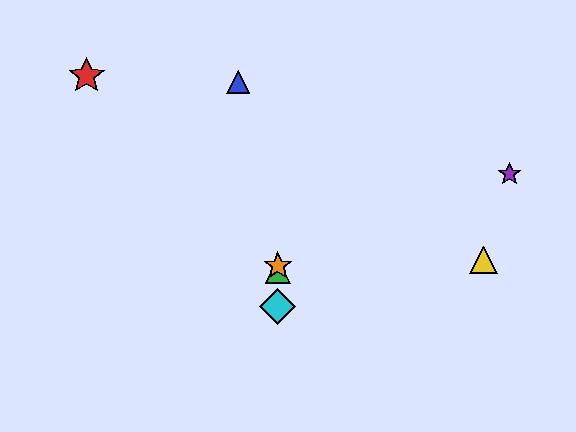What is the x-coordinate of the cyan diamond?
The cyan diamond is at x≈278.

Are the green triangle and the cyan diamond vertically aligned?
Yes, both are at x≈278.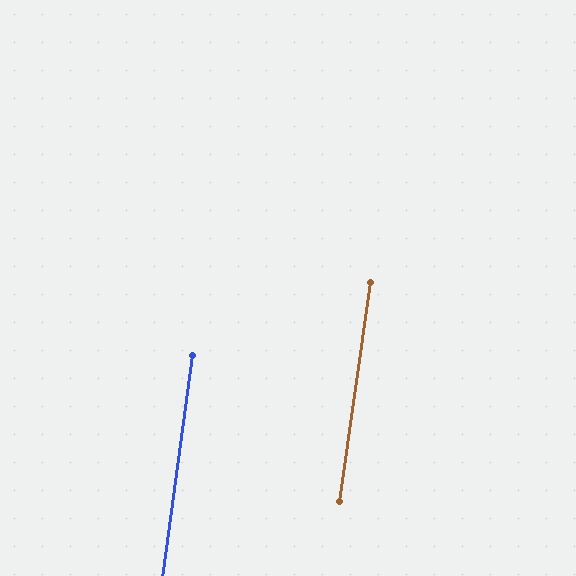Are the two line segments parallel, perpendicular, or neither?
Parallel — their directions differ by only 0.4°.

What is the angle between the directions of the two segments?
Approximately 0 degrees.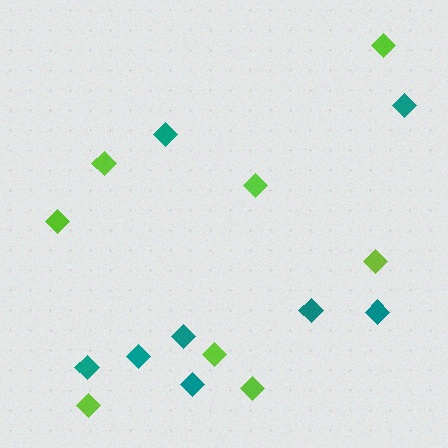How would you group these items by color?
There are 2 groups: one group of teal diamonds (8) and one group of lime diamonds (8).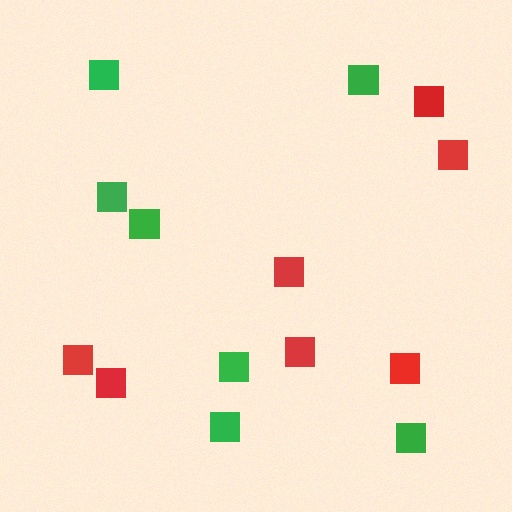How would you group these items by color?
There are 2 groups: one group of green squares (7) and one group of red squares (7).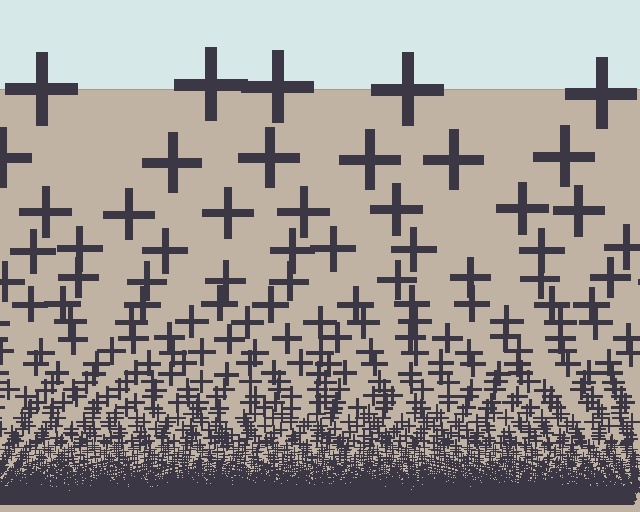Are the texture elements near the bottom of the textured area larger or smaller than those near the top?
Smaller. The gradient is inverted — elements near the bottom are smaller and denser.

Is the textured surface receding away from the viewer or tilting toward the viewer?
The surface appears to tilt toward the viewer. Texture elements get larger and sparser toward the top.